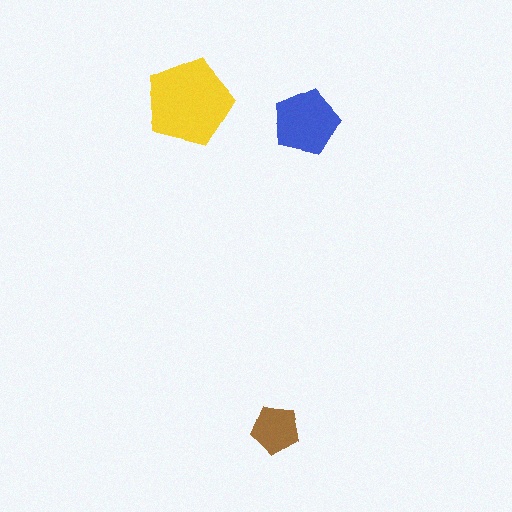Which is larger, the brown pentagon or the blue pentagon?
The blue one.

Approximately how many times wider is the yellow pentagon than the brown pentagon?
About 2 times wider.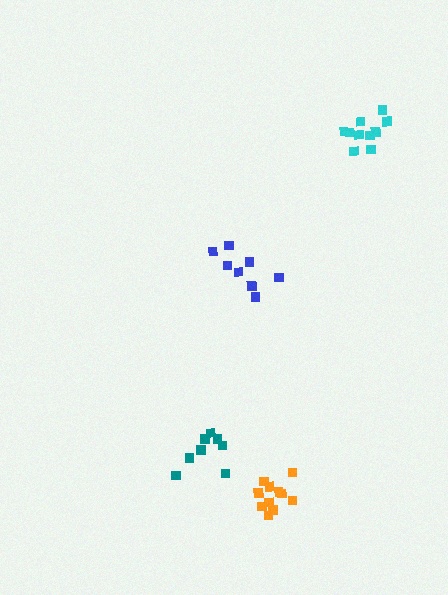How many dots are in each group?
Group 1: 8 dots, Group 2: 10 dots, Group 3: 11 dots, Group 4: 8 dots (37 total).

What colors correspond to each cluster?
The clusters are colored: teal, cyan, orange, blue.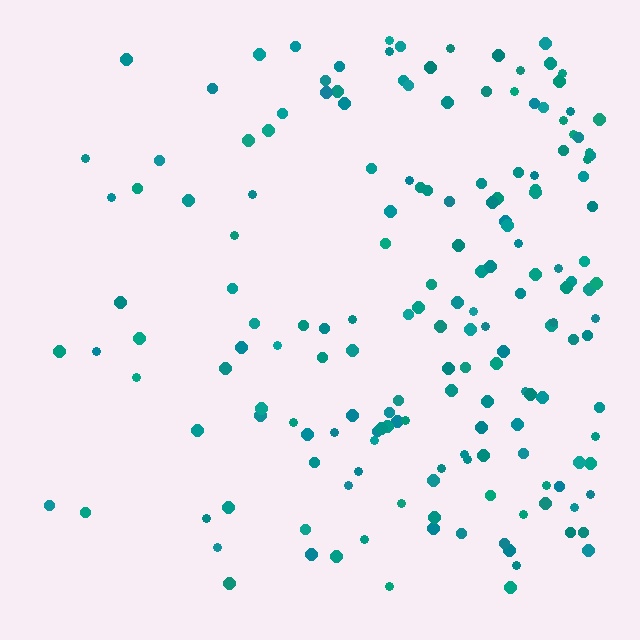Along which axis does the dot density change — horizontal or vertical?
Horizontal.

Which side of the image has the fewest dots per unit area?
The left.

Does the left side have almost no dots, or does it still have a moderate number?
Still a moderate number, just noticeably fewer than the right.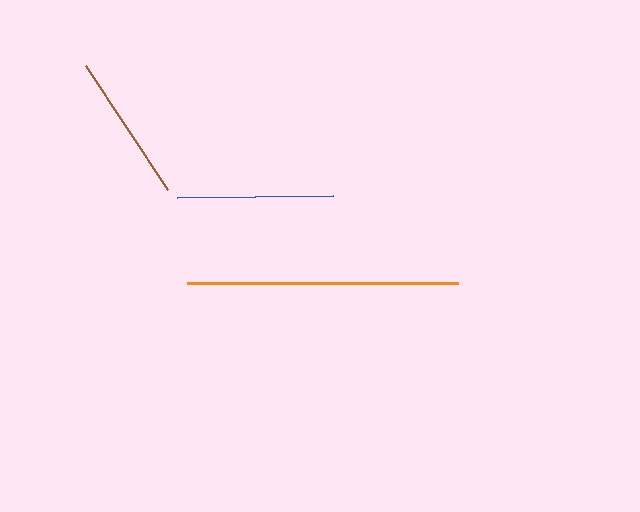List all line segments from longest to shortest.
From longest to shortest: orange, blue, brown.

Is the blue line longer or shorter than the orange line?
The orange line is longer than the blue line.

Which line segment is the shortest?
The brown line is the shortest at approximately 148 pixels.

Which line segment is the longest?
The orange line is the longest at approximately 272 pixels.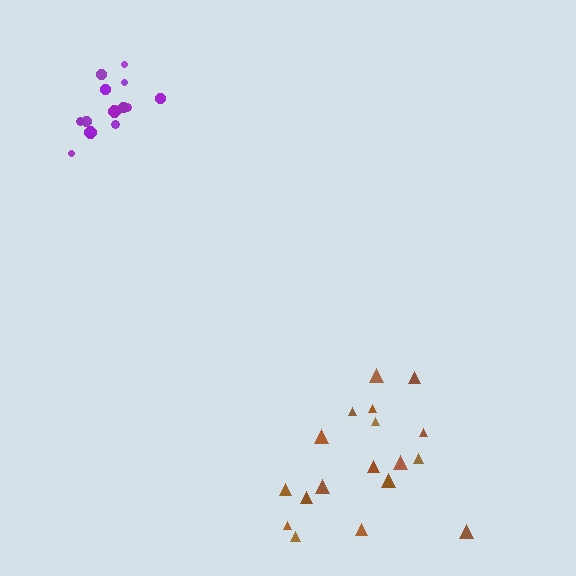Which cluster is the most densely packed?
Purple.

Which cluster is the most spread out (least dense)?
Brown.